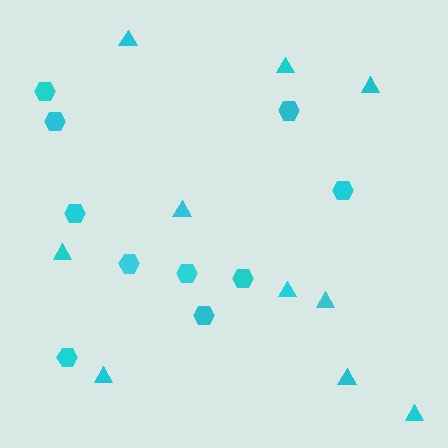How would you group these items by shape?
There are 2 groups: one group of hexagons (10) and one group of triangles (10).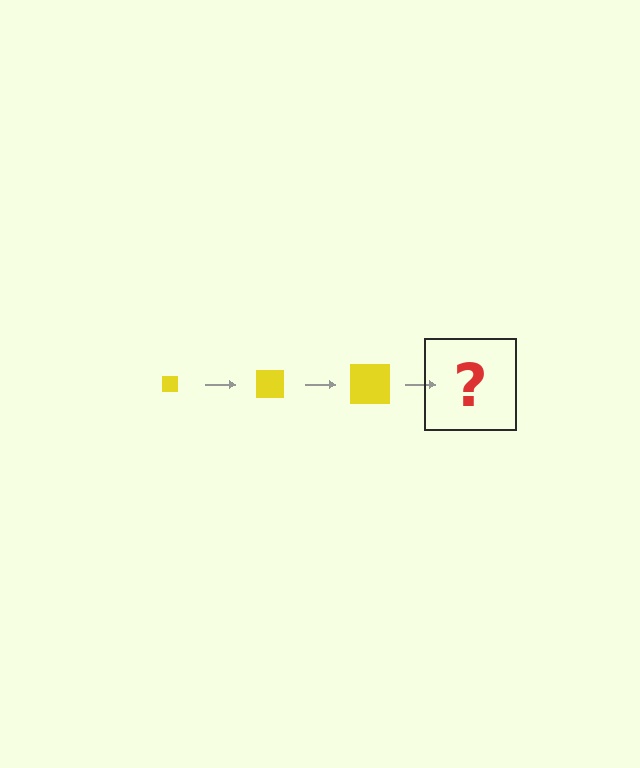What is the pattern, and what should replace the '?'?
The pattern is that the square gets progressively larger each step. The '?' should be a yellow square, larger than the previous one.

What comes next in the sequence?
The next element should be a yellow square, larger than the previous one.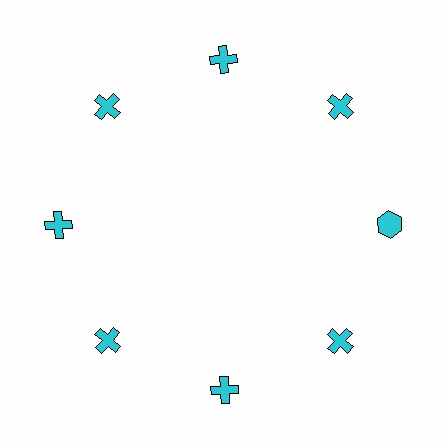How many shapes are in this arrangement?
There are 8 shapes arranged in a ring pattern.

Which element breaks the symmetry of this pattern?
The cyan hexagon at roughly the 3 o'clock position breaks the symmetry. All other shapes are cyan crosses.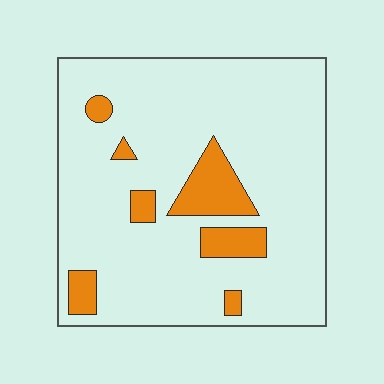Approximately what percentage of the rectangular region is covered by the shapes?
Approximately 15%.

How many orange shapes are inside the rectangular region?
7.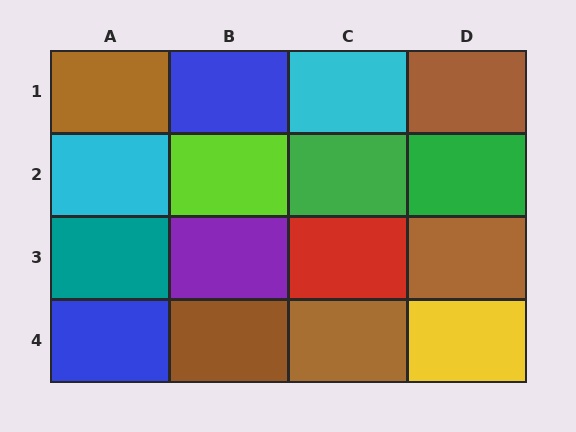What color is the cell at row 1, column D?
Brown.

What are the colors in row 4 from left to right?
Blue, brown, brown, yellow.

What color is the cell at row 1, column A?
Brown.